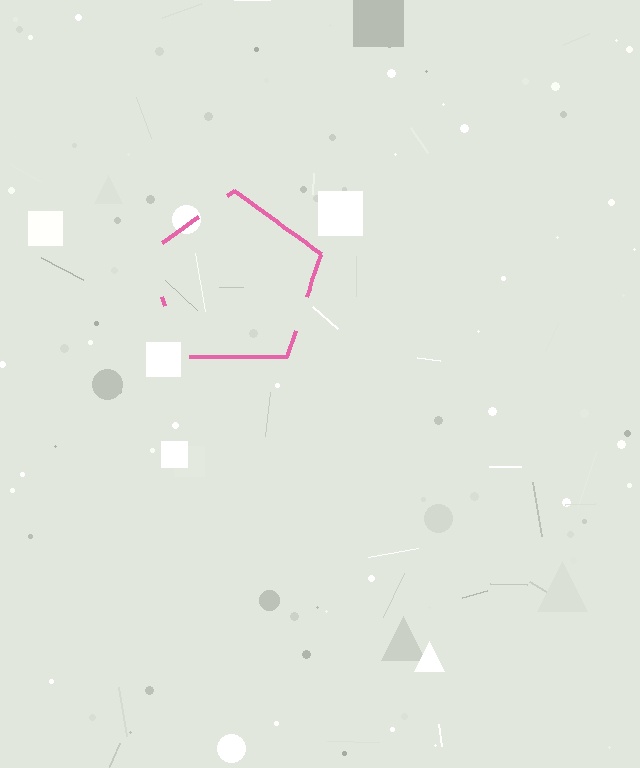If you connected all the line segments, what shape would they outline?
They would outline a pentagon.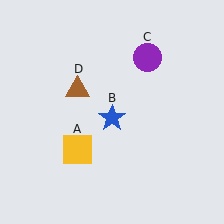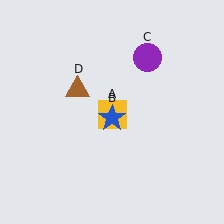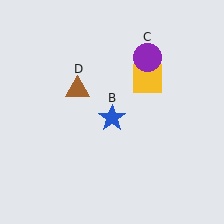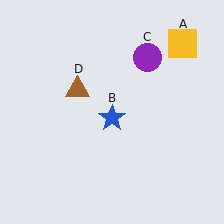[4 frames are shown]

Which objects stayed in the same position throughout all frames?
Blue star (object B) and purple circle (object C) and brown triangle (object D) remained stationary.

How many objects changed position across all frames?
1 object changed position: yellow square (object A).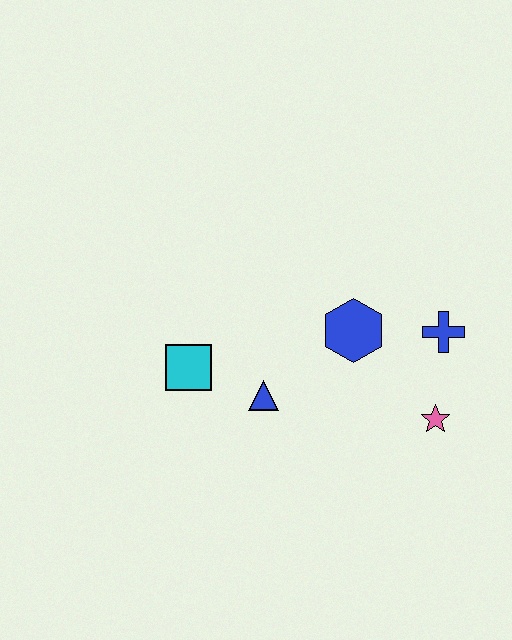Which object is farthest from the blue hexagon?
The cyan square is farthest from the blue hexagon.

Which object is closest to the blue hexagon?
The blue cross is closest to the blue hexagon.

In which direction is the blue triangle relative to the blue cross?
The blue triangle is to the left of the blue cross.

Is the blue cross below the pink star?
No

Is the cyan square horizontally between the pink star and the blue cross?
No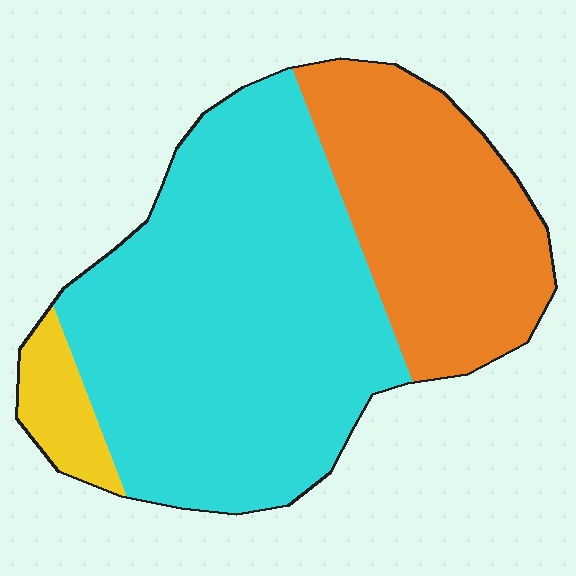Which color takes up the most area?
Cyan, at roughly 60%.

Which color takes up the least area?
Yellow, at roughly 5%.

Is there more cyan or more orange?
Cyan.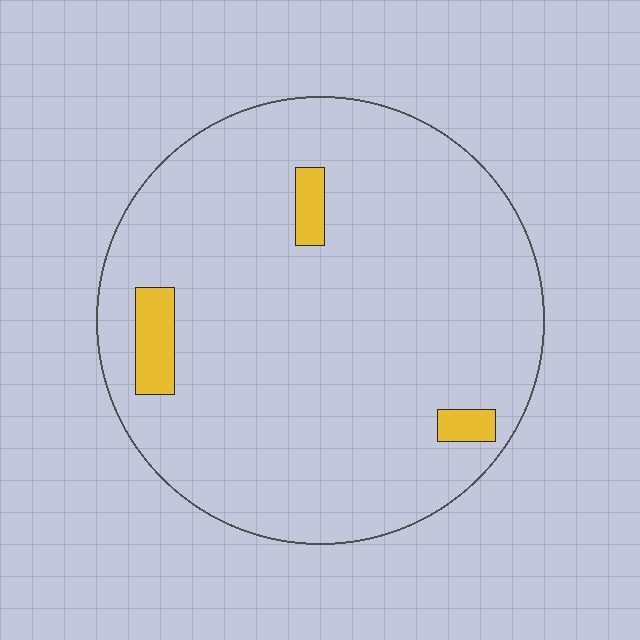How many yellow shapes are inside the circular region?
3.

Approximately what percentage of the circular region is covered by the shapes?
Approximately 5%.